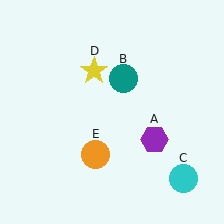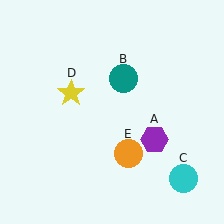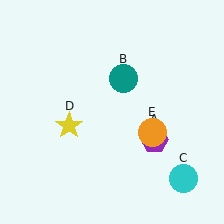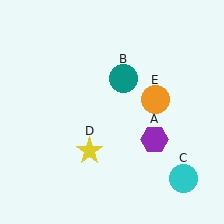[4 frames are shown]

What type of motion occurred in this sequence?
The yellow star (object D), orange circle (object E) rotated counterclockwise around the center of the scene.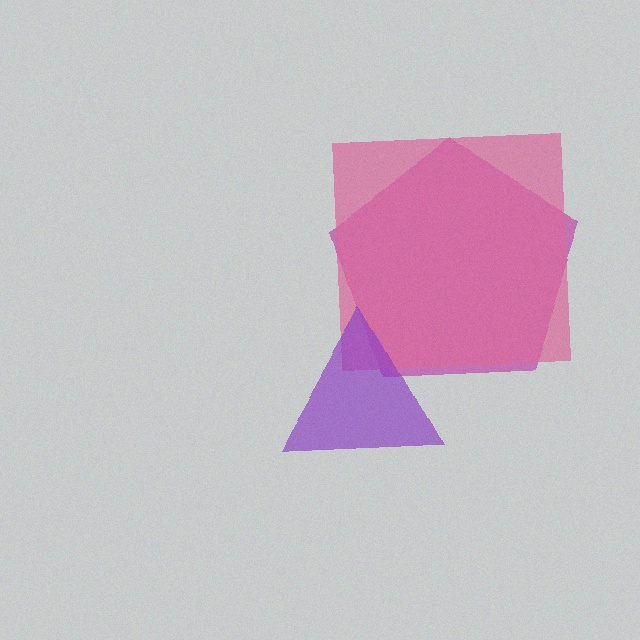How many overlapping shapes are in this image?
There are 3 overlapping shapes in the image.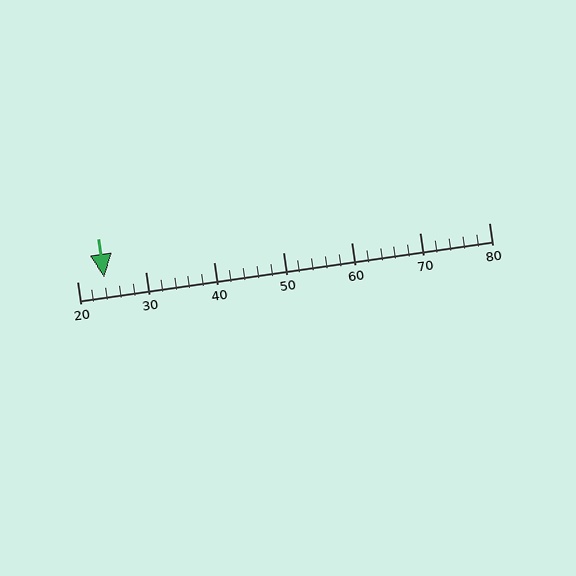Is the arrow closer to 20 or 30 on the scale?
The arrow is closer to 20.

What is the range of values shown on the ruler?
The ruler shows values from 20 to 80.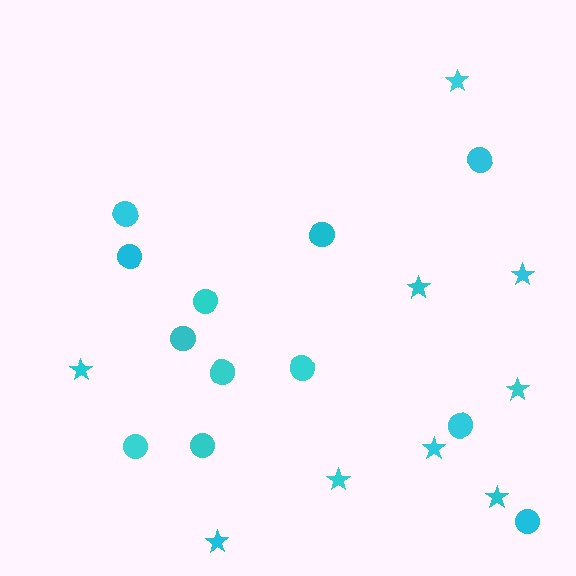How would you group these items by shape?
There are 2 groups: one group of stars (9) and one group of circles (12).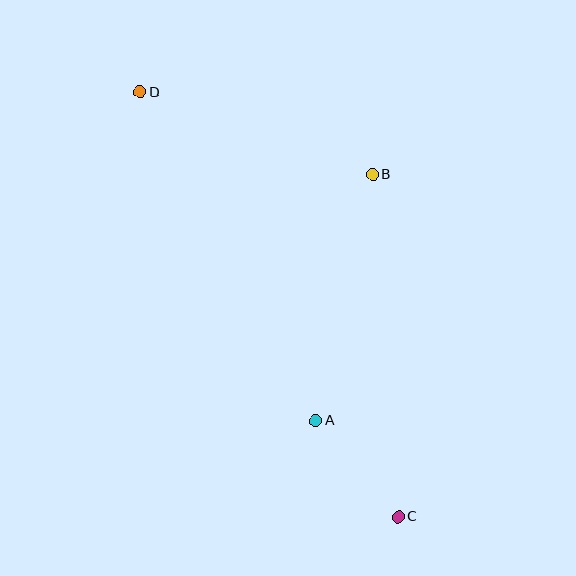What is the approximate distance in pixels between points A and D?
The distance between A and D is approximately 373 pixels.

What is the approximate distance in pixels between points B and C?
The distance between B and C is approximately 343 pixels.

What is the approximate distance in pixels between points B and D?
The distance between B and D is approximately 247 pixels.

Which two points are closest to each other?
Points A and C are closest to each other.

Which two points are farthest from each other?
Points C and D are farthest from each other.